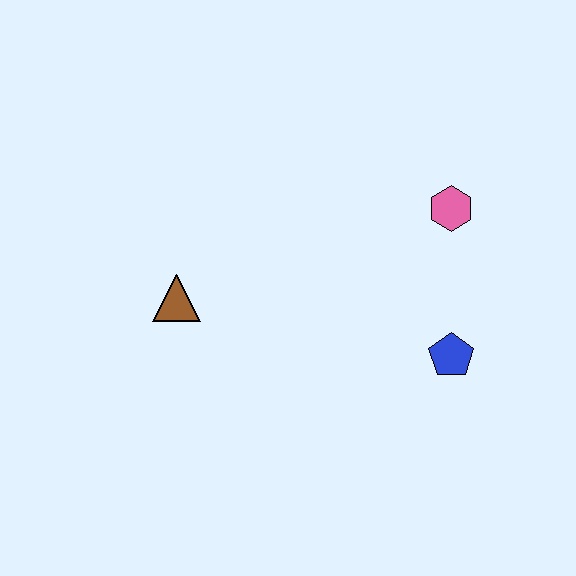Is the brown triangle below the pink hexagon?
Yes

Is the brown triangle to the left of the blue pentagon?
Yes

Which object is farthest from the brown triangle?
The pink hexagon is farthest from the brown triangle.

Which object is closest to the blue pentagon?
The pink hexagon is closest to the blue pentagon.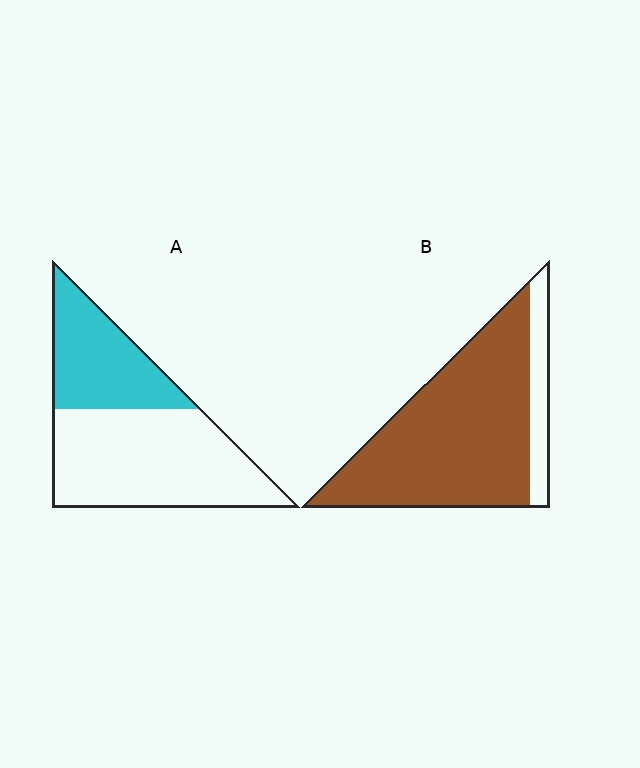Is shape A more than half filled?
No.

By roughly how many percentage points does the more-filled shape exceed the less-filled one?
By roughly 50 percentage points (B over A).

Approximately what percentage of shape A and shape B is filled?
A is approximately 35% and B is approximately 85%.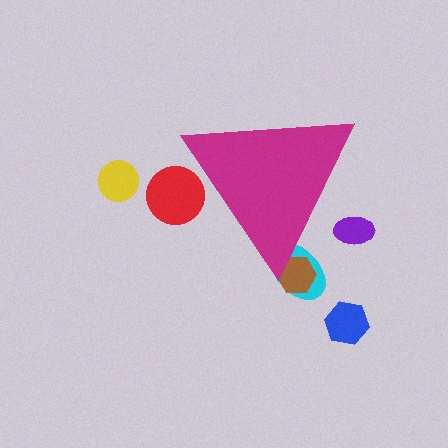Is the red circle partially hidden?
Yes, the red circle is partially hidden behind the magenta triangle.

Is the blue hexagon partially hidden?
No, the blue hexagon is fully visible.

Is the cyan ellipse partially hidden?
Yes, the cyan ellipse is partially hidden behind the magenta triangle.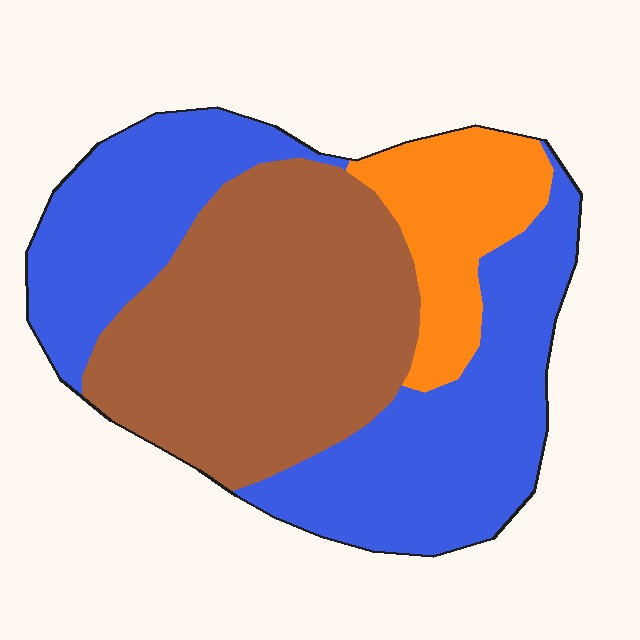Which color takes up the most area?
Blue, at roughly 45%.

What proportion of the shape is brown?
Brown takes up about two fifths (2/5) of the shape.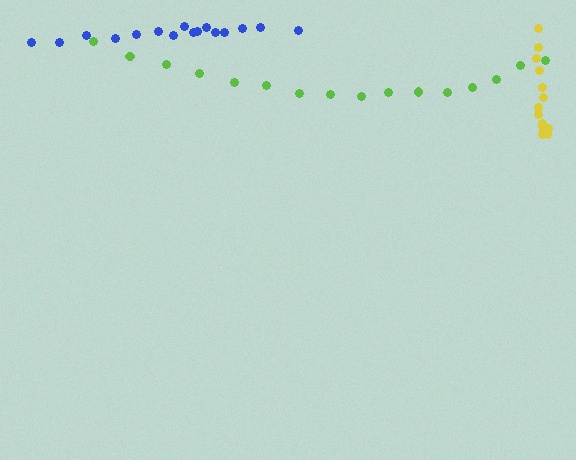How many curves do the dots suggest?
There are 3 distinct paths.